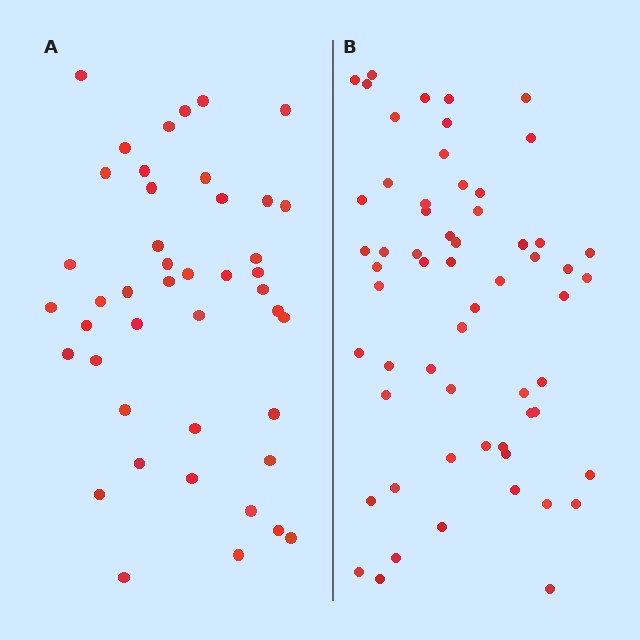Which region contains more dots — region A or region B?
Region B (the right region) has more dots.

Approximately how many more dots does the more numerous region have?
Region B has approximately 15 more dots than region A.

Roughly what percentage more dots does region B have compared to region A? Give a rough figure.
About 35% more.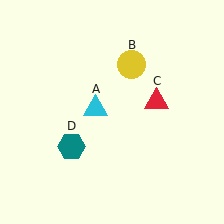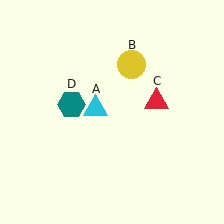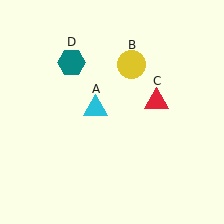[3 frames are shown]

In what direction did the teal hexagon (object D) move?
The teal hexagon (object D) moved up.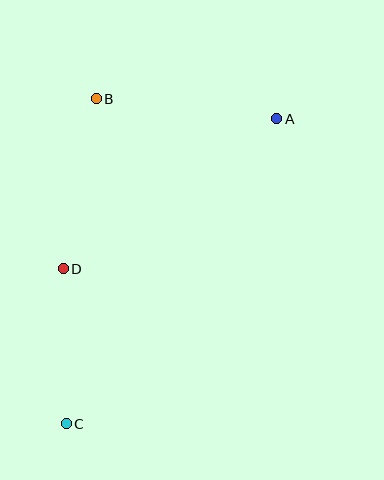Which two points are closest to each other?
Points C and D are closest to each other.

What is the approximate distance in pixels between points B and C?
The distance between B and C is approximately 327 pixels.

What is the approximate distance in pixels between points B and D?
The distance between B and D is approximately 173 pixels.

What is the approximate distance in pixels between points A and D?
The distance between A and D is approximately 261 pixels.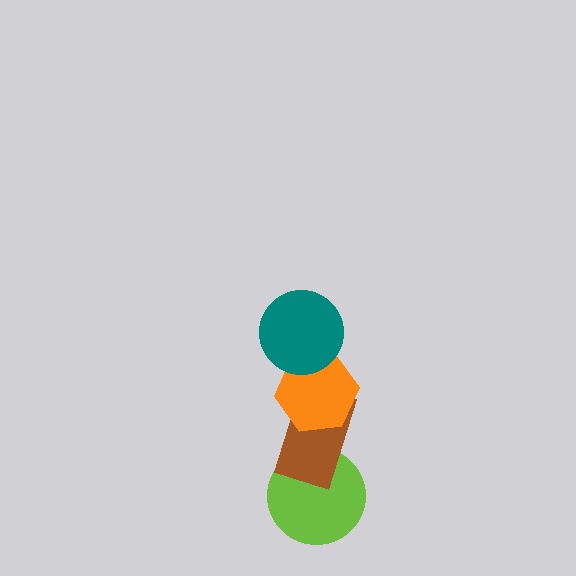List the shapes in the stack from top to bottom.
From top to bottom: the teal circle, the orange hexagon, the brown rectangle, the lime circle.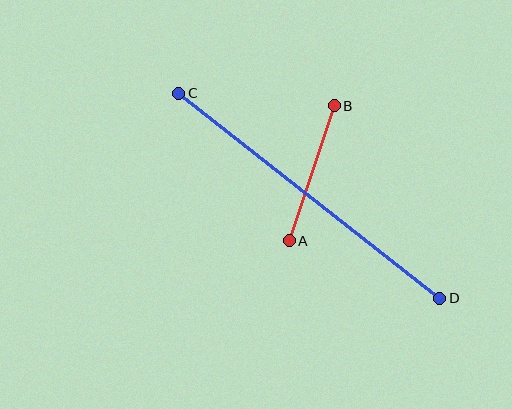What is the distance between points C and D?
The distance is approximately 332 pixels.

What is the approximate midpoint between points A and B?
The midpoint is at approximately (312, 173) pixels.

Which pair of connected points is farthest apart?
Points C and D are farthest apart.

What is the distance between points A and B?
The distance is approximately 142 pixels.